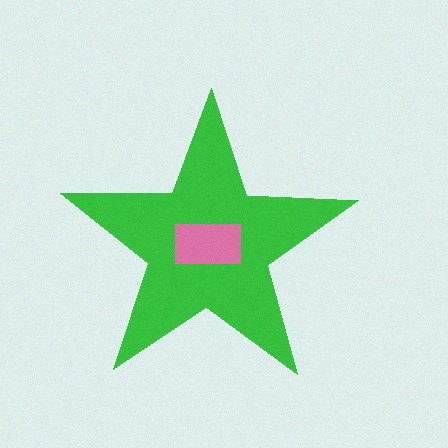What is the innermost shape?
The pink rectangle.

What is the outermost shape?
The green star.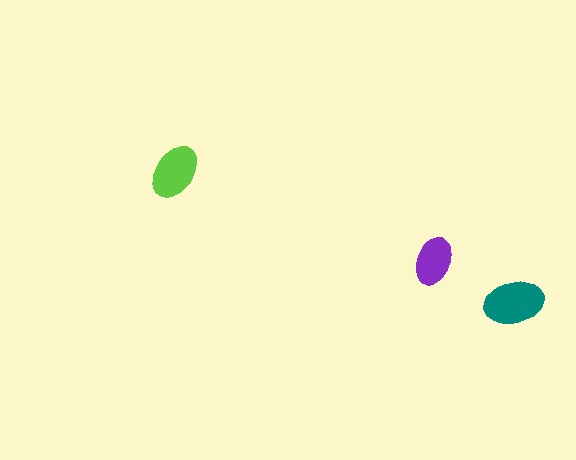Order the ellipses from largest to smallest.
the teal one, the lime one, the purple one.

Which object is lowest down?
The teal ellipse is bottommost.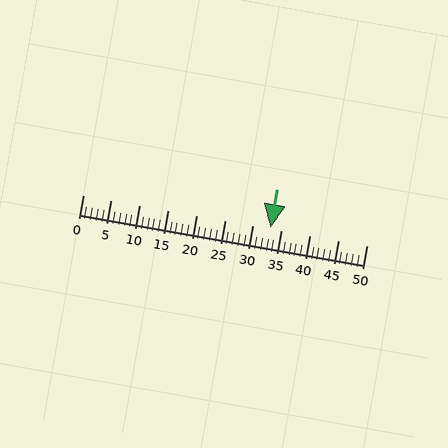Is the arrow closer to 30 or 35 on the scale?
The arrow is closer to 35.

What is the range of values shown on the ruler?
The ruler shows values from 0 to 50.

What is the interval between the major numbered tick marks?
The major tick marks are spaced 5 units apart.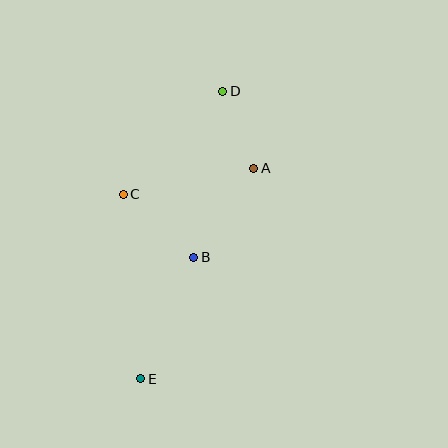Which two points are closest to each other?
Points A and D are closest to each other.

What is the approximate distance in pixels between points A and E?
The distance between A and E is approximately 239 pixels.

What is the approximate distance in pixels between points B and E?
The distance between B and E is approximately 132 pixels.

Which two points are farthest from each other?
Points D and E are farthest from each other.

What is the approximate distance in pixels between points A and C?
The distance between A and C is approximately 133 pixels.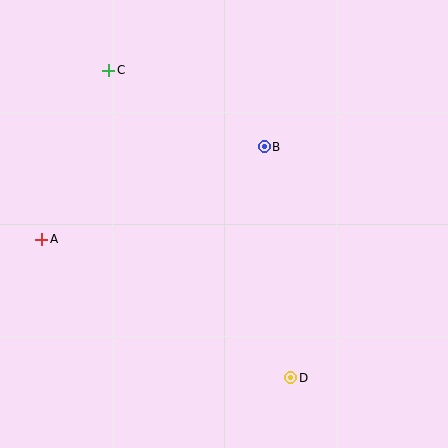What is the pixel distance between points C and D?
The distance between C and D is 357 pixels.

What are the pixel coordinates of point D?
Point D is at (291, 378).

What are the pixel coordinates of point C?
Point C is at (109, 70).